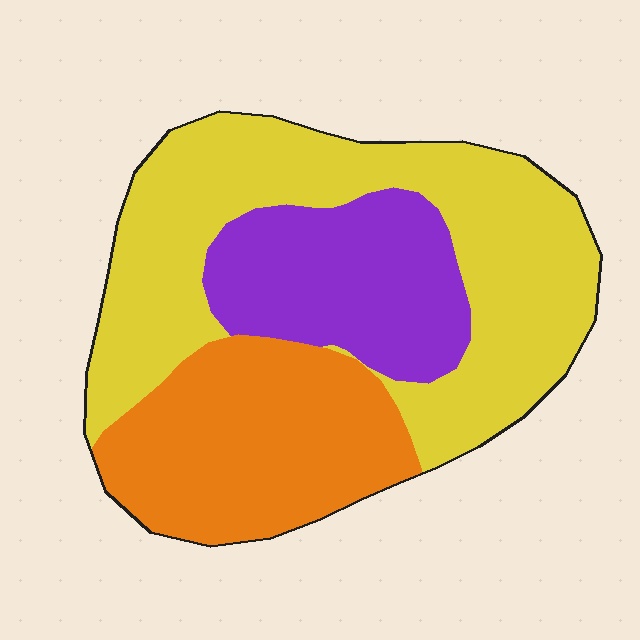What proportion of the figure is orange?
Orange takes up between a quarter and a half of the figure.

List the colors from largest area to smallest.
From largest to smallest: yellow, orange, purple.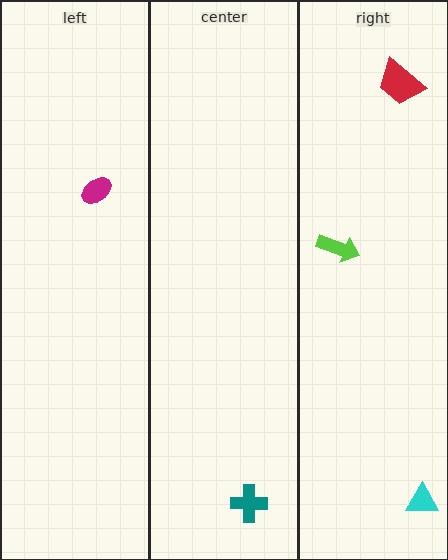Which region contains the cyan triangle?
The right region.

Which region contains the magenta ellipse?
The left region.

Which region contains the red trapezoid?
The right region.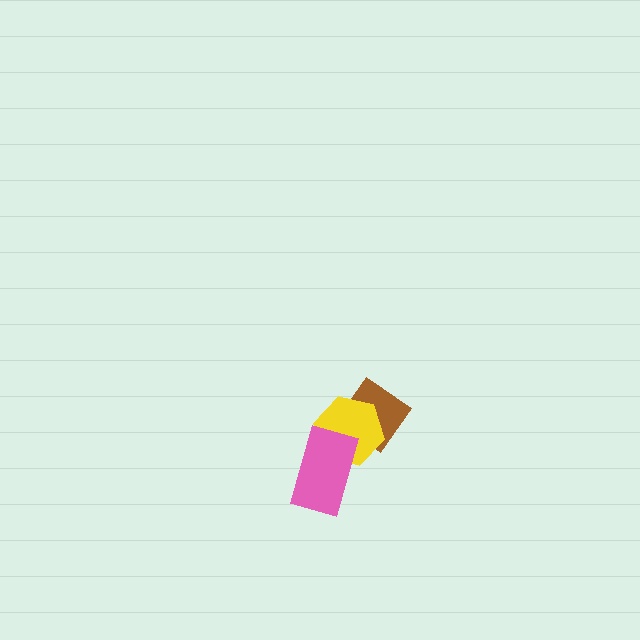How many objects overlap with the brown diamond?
1 object overlaps with the brown diamond.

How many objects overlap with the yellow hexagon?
2 objects overlap with the yellow hexagon.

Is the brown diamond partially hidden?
Yes, it is partially covered by another shape.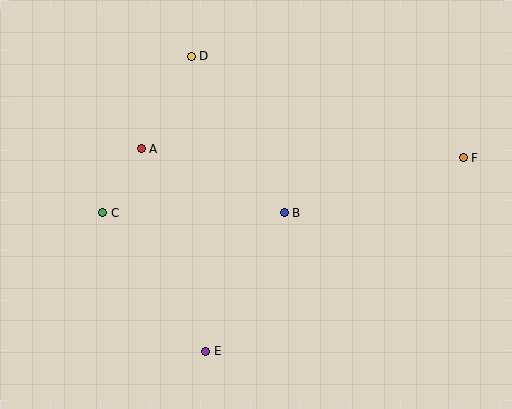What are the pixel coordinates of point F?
Point F is at (463, 158).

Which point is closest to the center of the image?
Point B at (284, 213) is closest to the center.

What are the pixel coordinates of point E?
Point E is at (206, 351).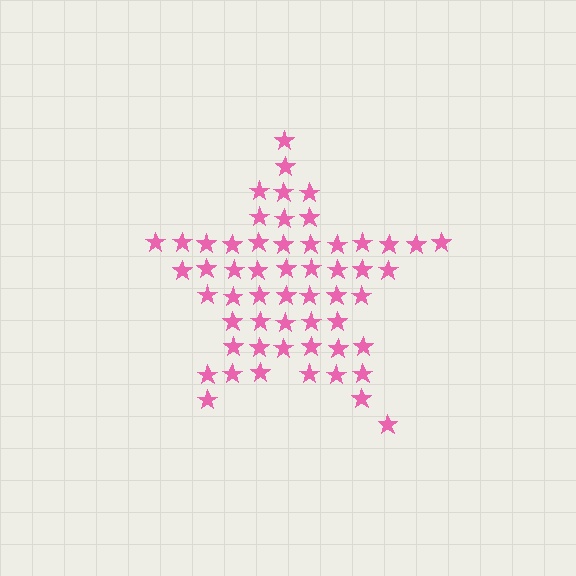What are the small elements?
The small elements are stars.